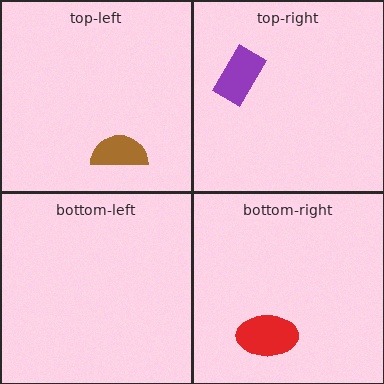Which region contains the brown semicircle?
The top-left region.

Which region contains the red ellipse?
The bottom-right region.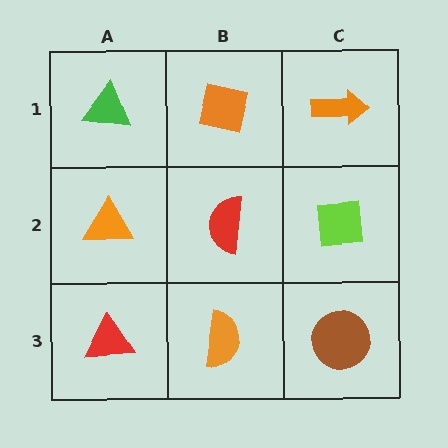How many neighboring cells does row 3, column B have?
3.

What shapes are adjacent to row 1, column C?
A lime square (row 2, column C), an orange square (row 1, column B).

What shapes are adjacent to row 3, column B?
A red semicircle (row 2, column B), a red triangle (row 3, column A), a brown circle (row 3, column C).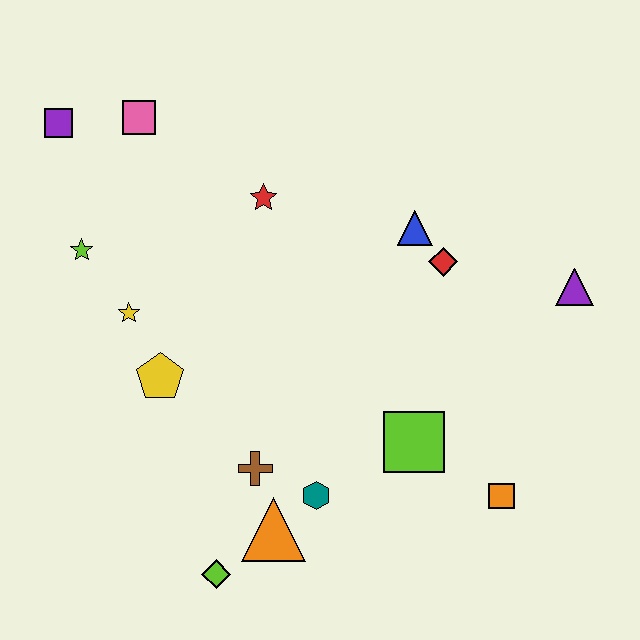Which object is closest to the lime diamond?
The orange triangle is closest to the lime diamond.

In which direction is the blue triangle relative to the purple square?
The blue triangle is to the right of the purple square.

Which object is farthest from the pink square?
The orange square is farthest from the pink square.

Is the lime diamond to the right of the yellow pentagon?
Yes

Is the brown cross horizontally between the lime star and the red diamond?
Yes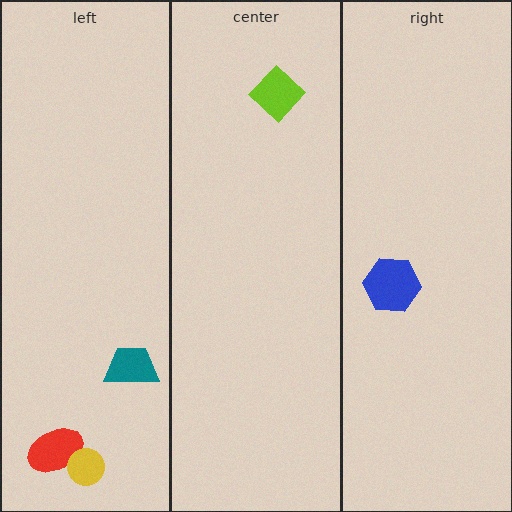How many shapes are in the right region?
1.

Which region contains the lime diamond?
The center region.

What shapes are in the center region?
The lime diamond.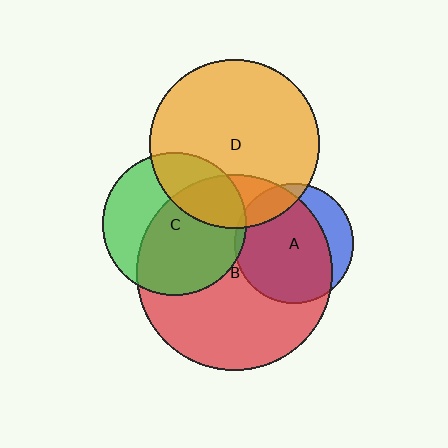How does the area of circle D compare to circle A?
Approximately 2.0 times.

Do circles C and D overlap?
Yes.